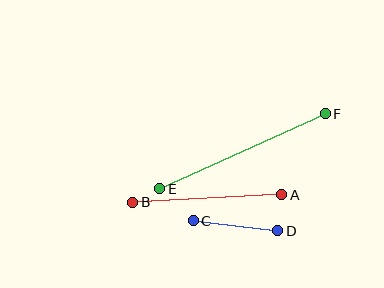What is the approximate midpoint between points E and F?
The midpoint is at approximately (242, 151) pixels.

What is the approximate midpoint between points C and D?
The midpoint is at approximately (235, 226) pixels.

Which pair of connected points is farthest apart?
Points E and F are farthest apart.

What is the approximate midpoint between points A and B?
The midpoint is at approximately (207, 199) pixels.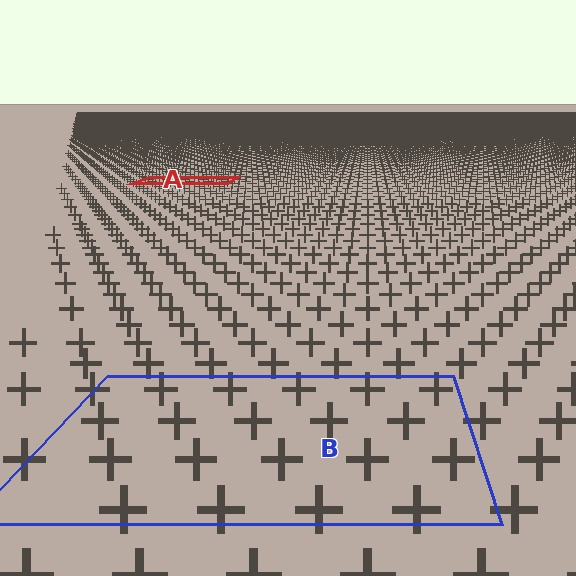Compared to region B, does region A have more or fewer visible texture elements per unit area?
Region A has more texture elements per unit area — they are packed more densely because it is farther away.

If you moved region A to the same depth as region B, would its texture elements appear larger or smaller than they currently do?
They would appear larger. At a closer depth, the same texture elements are projected at a bigger on-screen size.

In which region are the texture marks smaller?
The texture marks are smaller in region A, because it is farther away.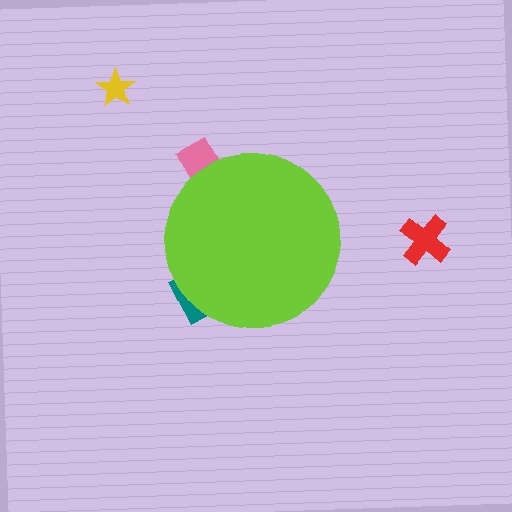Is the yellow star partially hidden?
No, the yellow star is fully visible.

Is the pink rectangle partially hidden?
Yes, the pink rectangle is partially hidden behind the lime circle.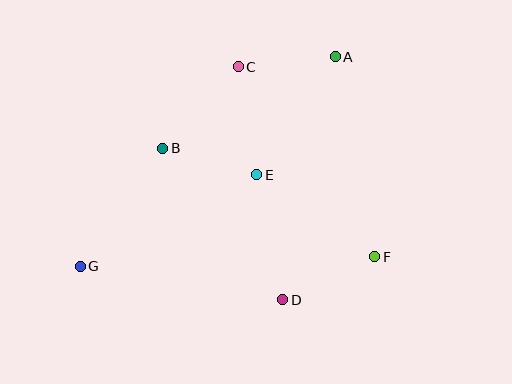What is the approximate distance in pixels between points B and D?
The distance between B and D is approximately 193 pixels.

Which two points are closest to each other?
Points A and C are closest to each other.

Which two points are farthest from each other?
Points A and G are farthest from each other.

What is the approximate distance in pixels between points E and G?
The distance between E and G is approximately 199 pixels.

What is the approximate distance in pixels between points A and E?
The distance between A and E is approximately 142 pixels.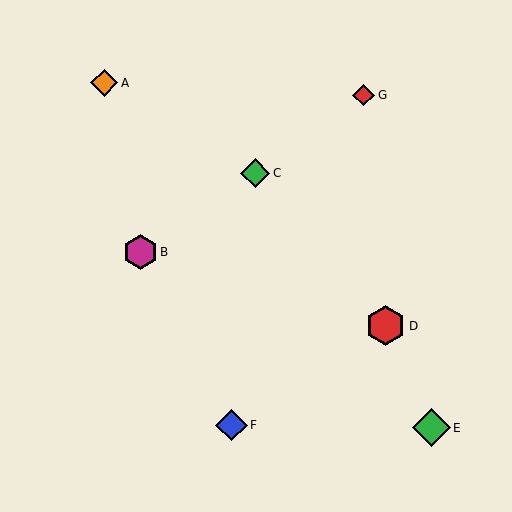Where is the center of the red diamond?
The center of the red diamond is at (364, 95).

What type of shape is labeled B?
Shape B is a magenta hexagon.